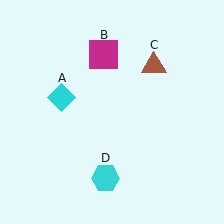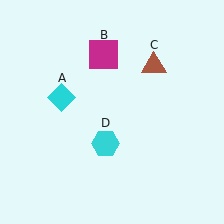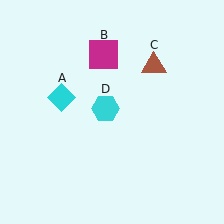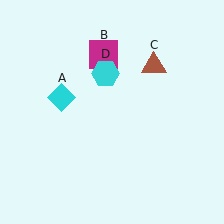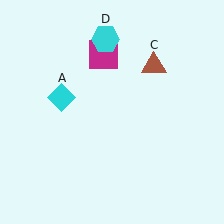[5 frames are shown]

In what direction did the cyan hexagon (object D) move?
The cyan hexagon (object D) moved up.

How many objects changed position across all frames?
1 object changed position: cyan hexagon (object D).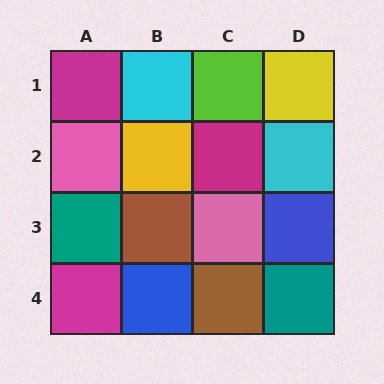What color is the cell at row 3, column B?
Brown.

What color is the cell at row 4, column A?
Magenta.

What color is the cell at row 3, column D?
Blue.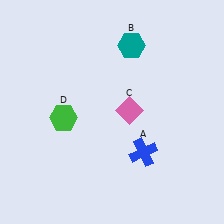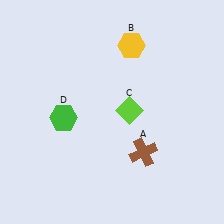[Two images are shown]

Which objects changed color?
A changed from blue to brown. B changed from teal to yellow. C changed from pink to lime.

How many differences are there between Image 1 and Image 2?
There are 3 differences between the two images.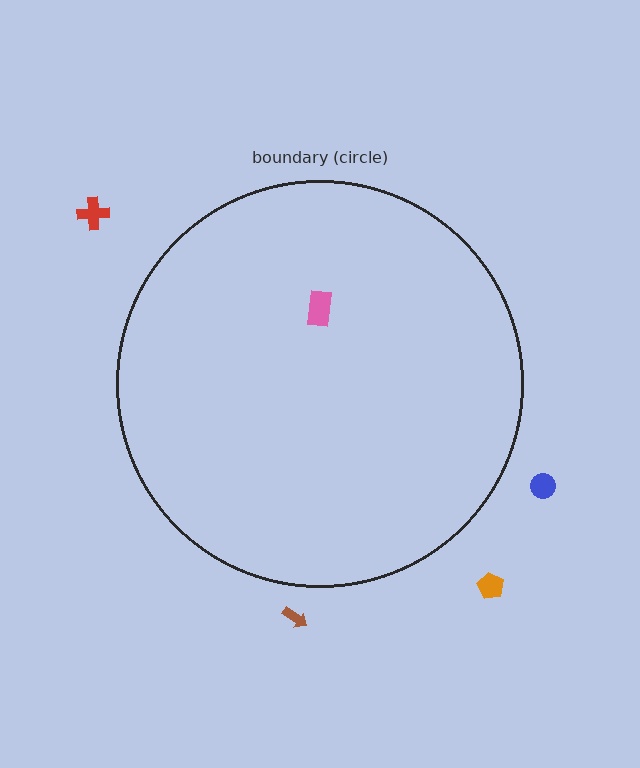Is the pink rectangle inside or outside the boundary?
Inside.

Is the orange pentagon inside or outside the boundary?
Outside.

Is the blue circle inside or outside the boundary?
Outside.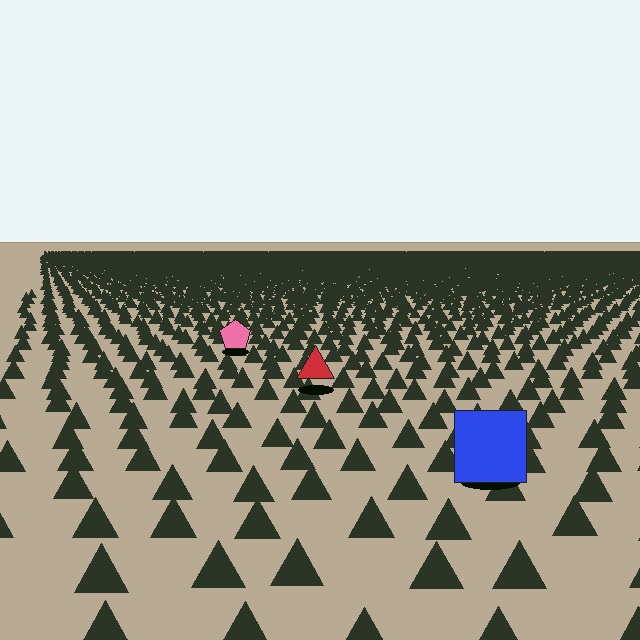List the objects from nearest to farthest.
From nearest to farthest: the blue square, the red triangle, the pink pentagon.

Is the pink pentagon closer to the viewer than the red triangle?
No. The red triangle is closer — you can tell from the texture gradient: the ground texture is coarser near it.